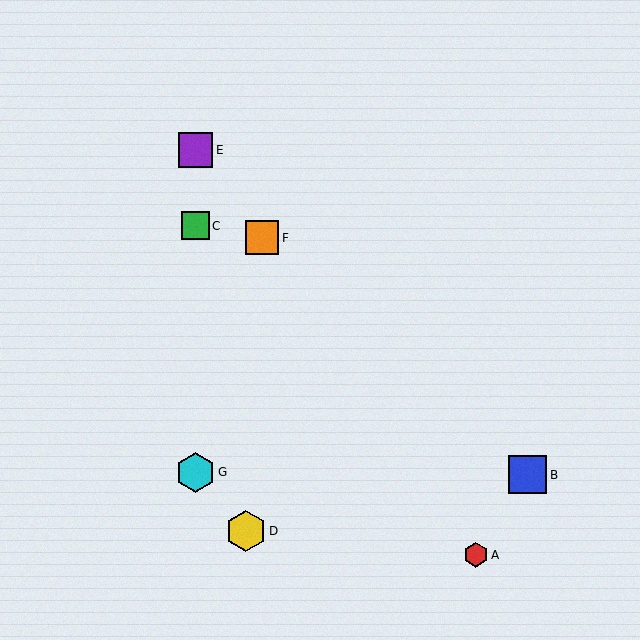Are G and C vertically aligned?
Yes, both are at x≈196.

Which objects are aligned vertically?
Objects C, E, G are aligned vertically.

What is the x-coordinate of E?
Object E is at x≈196.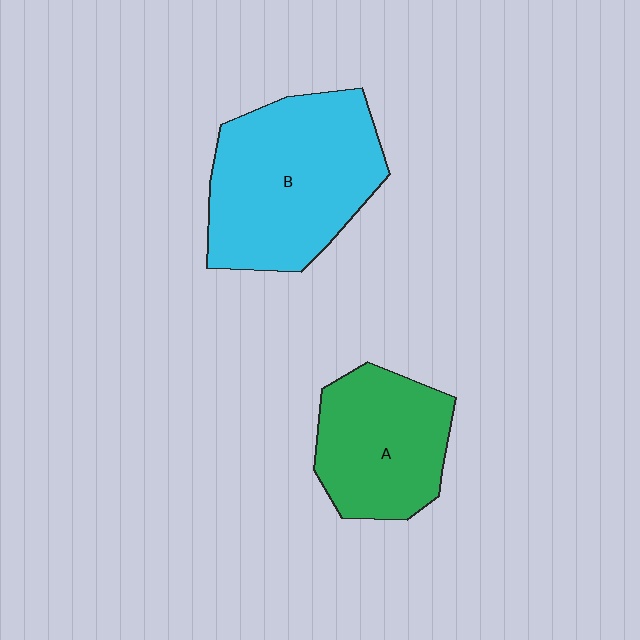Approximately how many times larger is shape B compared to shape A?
Approximately 1.5 times.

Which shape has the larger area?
Shape B (cyan).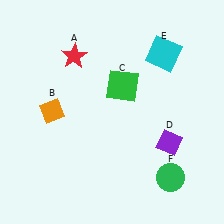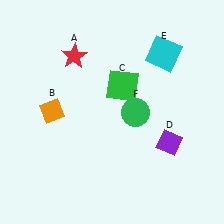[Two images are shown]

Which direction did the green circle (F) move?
The green circle (F) moved up.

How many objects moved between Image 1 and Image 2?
1 object moved between the two images.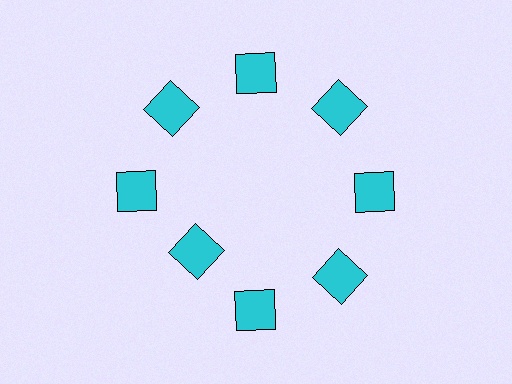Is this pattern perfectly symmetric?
No. The 8 cyan squares are arranged in a ring, but one element near the 8 o'clock position is pulled inward toward the center, breaking the 8-fold rotational symmetry.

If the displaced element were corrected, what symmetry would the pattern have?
It would have 8-fold rotational symmetry — the pattern would map onto itself every 45 degrees.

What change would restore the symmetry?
The symmetry would be restored by moving it outward, back onto the ring so that all 8 squares sit at equal angles and equal distance from the center.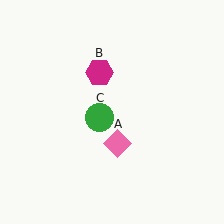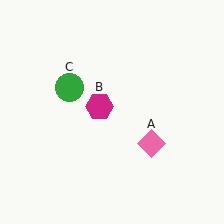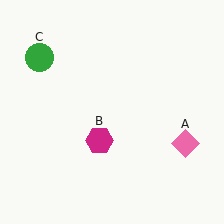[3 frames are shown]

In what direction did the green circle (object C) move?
The green circle (object C) moved up and to the left.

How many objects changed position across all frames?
3 objects changed position: pink diamond (object A), magenta hexagon (object B), green circle (object C).